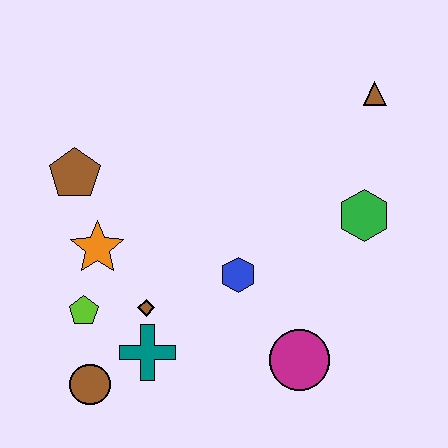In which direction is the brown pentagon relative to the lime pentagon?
The brown pentagon is above the lime pentagon.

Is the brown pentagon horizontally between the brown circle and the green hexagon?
No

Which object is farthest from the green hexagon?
The brown circle is farthest from the green hexagon.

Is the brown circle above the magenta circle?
No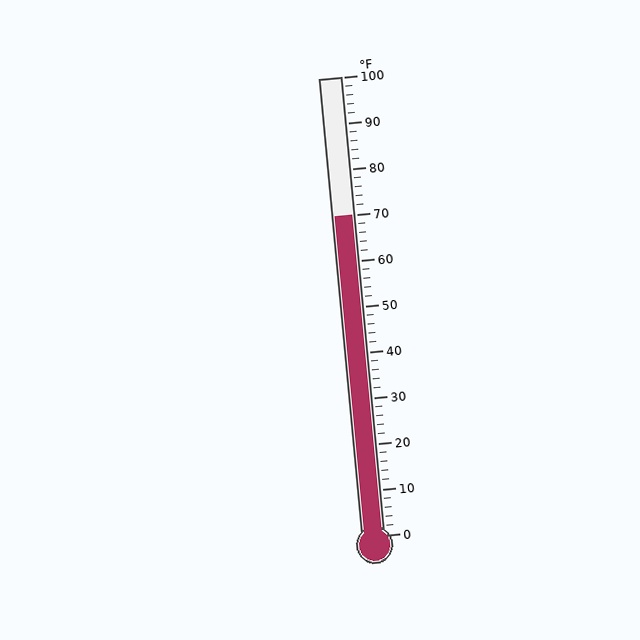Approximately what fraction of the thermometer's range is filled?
The thermometer is filled to approximately 70% of its range.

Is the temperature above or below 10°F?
The temperature is above 10°F.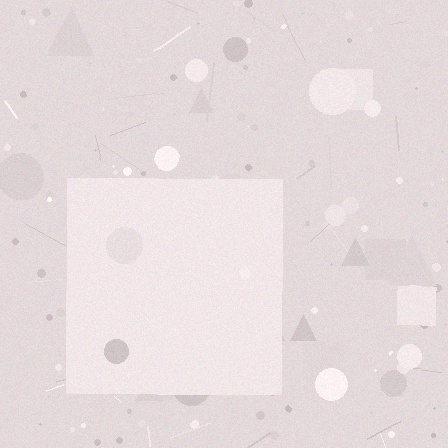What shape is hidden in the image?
A square is hidden in the image.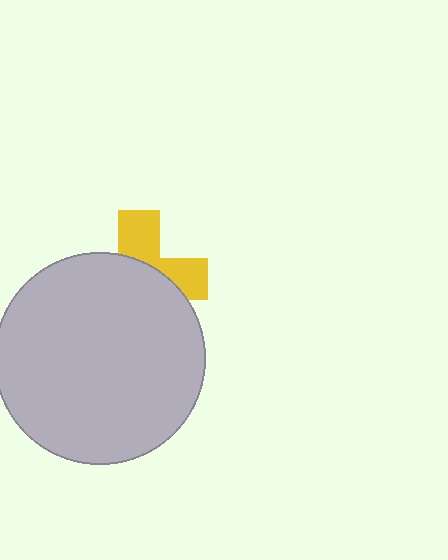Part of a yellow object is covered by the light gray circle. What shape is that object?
It is a cross.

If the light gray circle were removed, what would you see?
You would see the complete yellow cross.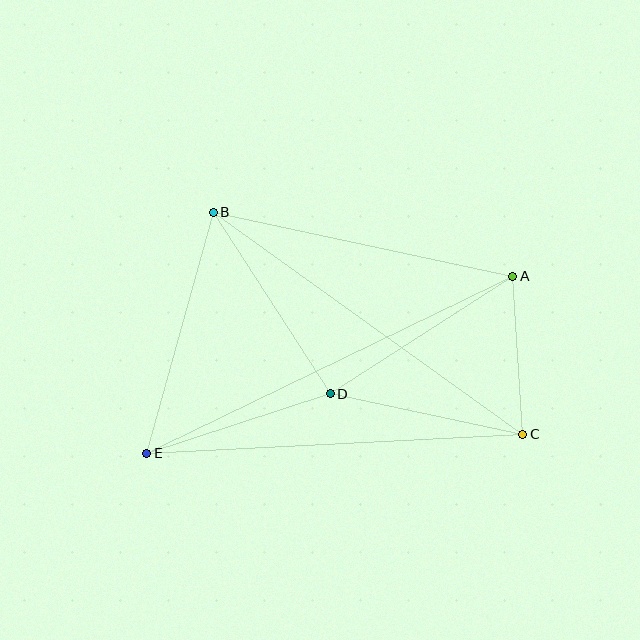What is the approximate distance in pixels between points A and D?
The distance between A and D is approximately 217 pixels.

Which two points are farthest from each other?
Points A and E are farthest from each other.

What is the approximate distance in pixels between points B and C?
The distance between B and C is approximately 381 pixels.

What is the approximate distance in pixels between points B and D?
The distance between B and D is approximately 216 pixels.